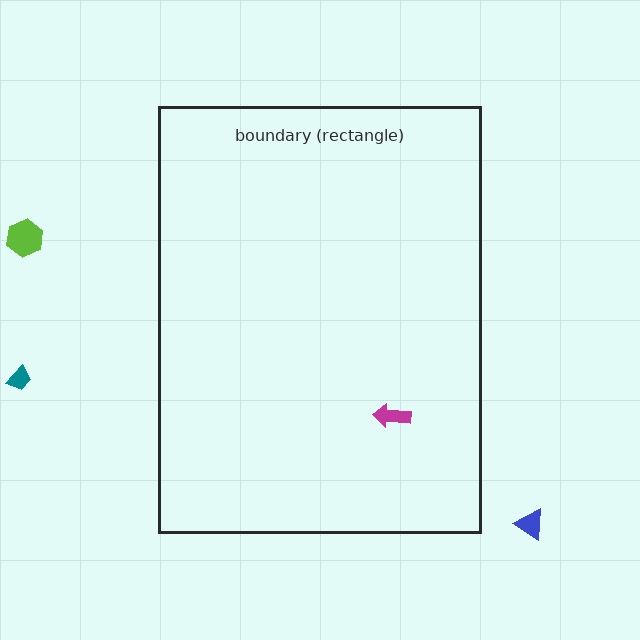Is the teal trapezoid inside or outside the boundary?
Outside.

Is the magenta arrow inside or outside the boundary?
Inside.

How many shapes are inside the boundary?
1 inside, 3 outside.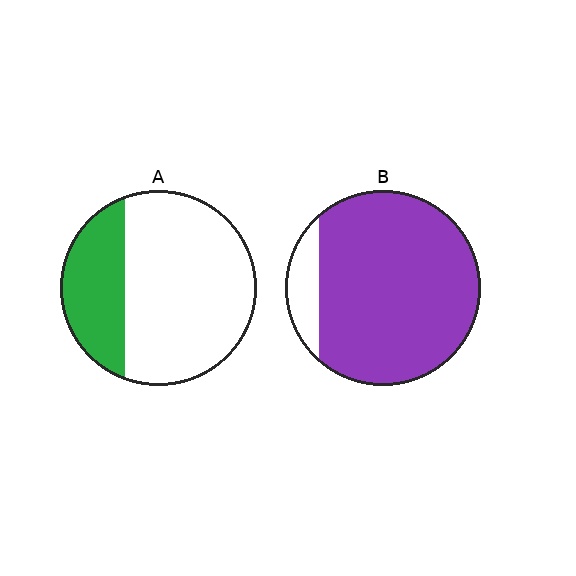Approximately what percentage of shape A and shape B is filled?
A is approximately 30% and B is approximately 90%.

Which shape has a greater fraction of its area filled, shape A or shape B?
Shape B.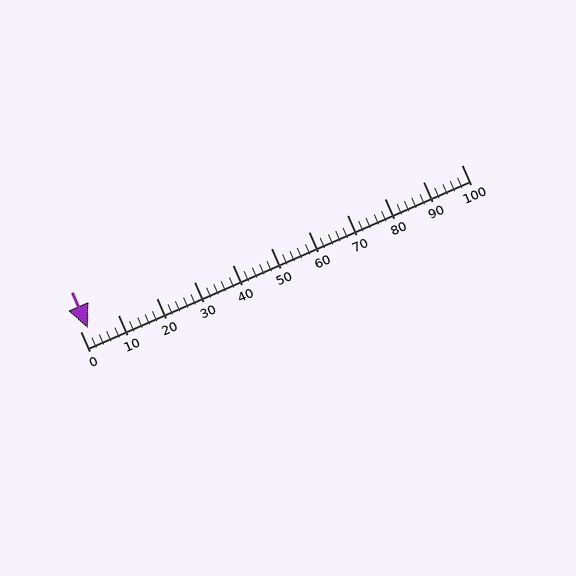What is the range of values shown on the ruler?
The ruler shows values from 0 to 100.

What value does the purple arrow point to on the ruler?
The purple arrow points to approximately 2.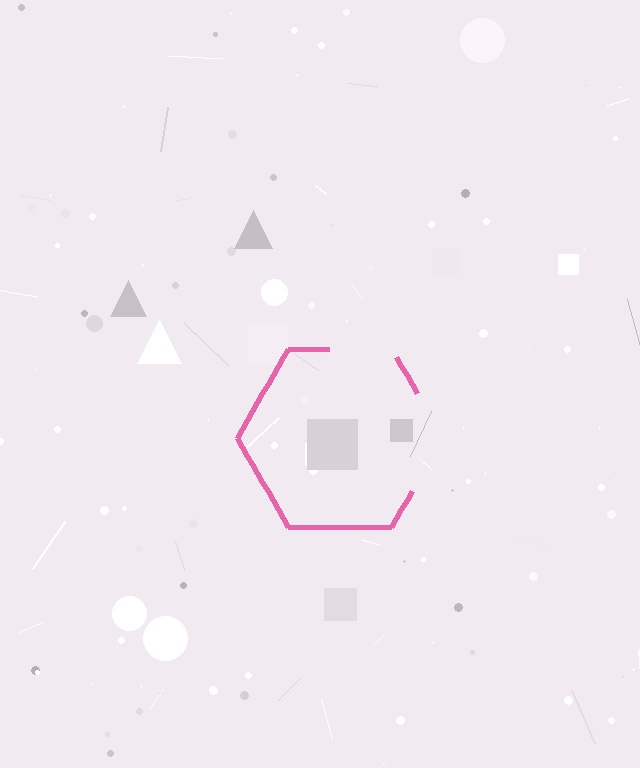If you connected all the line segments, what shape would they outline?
They would outline a hexagon.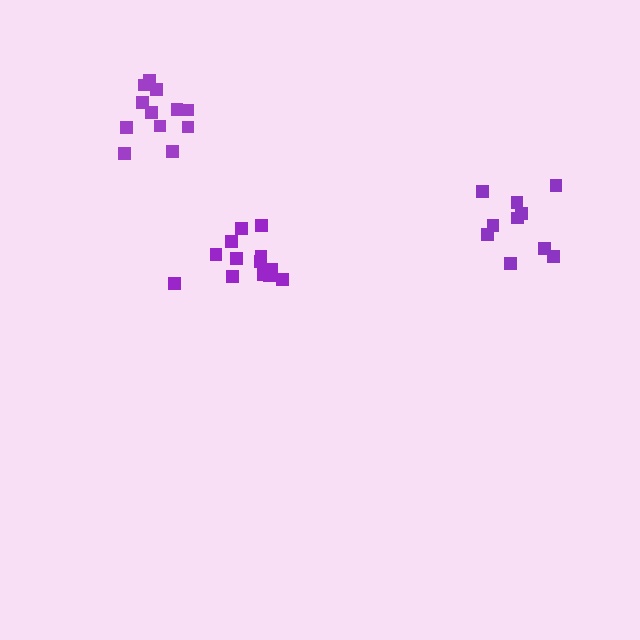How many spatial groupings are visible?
There are 3 spatial groupings.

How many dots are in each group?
Group 1: 10 dots, Group 2: 14 dots, Group 3: 12 dots (36 total).